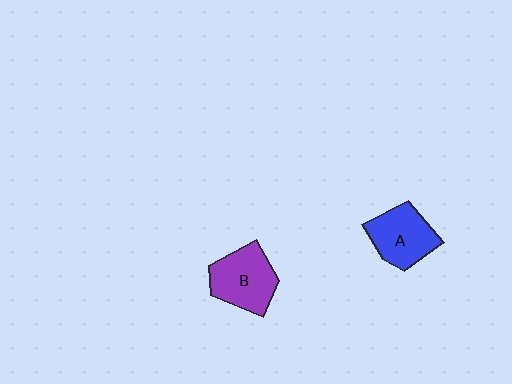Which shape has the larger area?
Shape B (purple).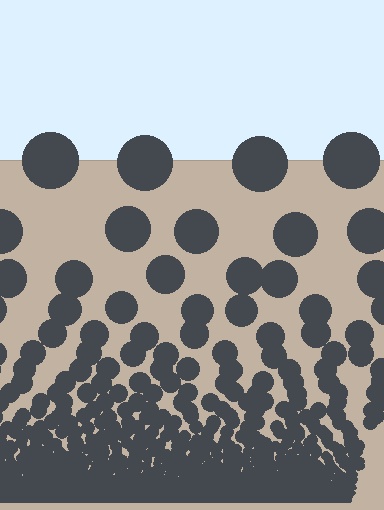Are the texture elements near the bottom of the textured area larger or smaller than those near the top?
Smaller. The gradient is inverted — elements near the bottom are smaller and denser.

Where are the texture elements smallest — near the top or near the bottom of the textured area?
Near the bottom.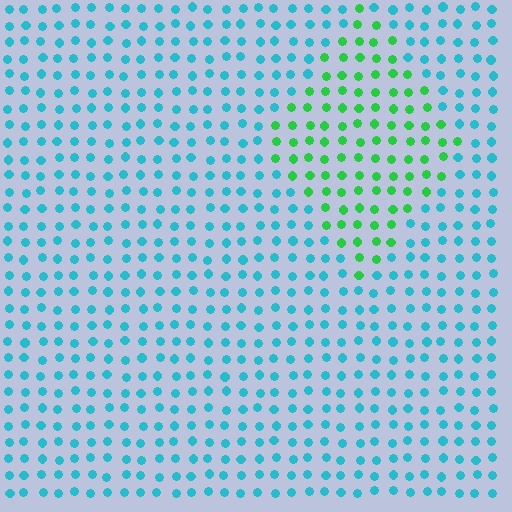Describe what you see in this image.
The image is filled with small cyan elements in a uniform arrangement. A diamond-shaped region is visible where the elements are tinted to a slightly different hue, forming a subtle color boundary.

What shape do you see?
I see a diamond.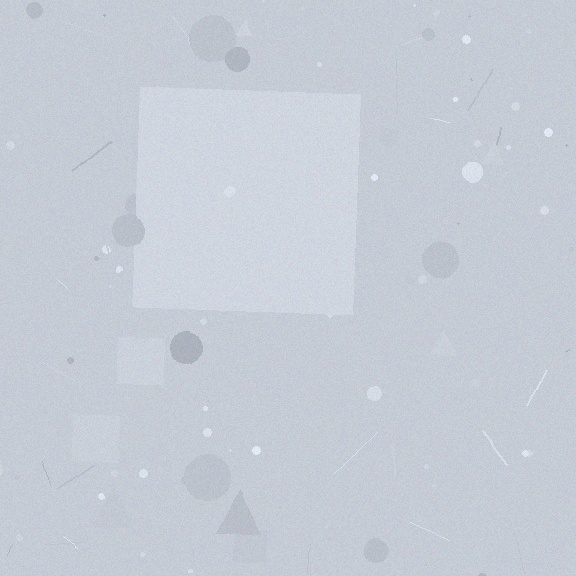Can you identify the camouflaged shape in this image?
The camouflaged shape is a square.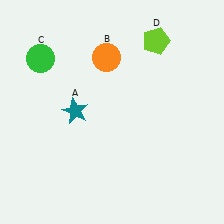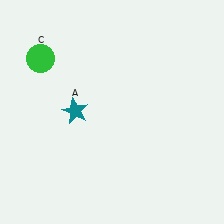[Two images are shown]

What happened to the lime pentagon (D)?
The lime pentagon (D) was removed in Image 2. It was in the top-right area of Image 1.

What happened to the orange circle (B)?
The orange circle (B) was removed in Image 2. It was in the top-left area of Image 1.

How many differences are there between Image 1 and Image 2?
There are 2 differences between the two images.